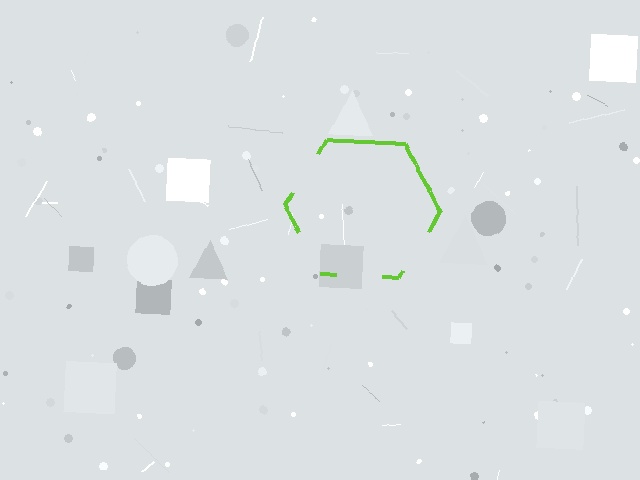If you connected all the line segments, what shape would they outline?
They would outline a hexagon.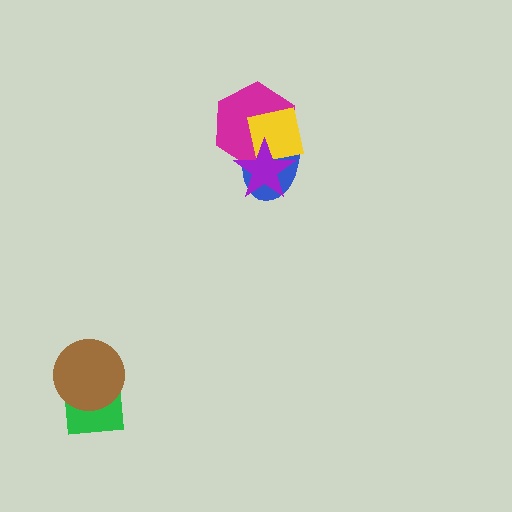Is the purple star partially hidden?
No, no other shape covers it.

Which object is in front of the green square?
The brown circle is in front of the green square.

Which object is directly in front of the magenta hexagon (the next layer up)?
The yellow square is directly in front of the magenta hexagon.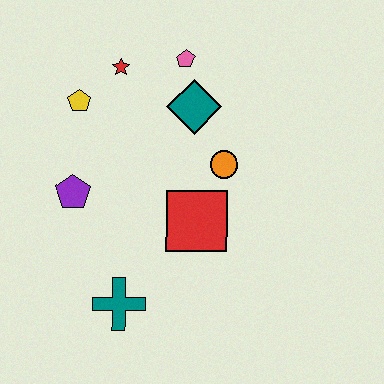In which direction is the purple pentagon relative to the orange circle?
The purple pentagon is to the left of the orange circle.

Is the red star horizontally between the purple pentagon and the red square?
Yes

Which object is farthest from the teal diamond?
The teal cross is farthest from the teal diamond.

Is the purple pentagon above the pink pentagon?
No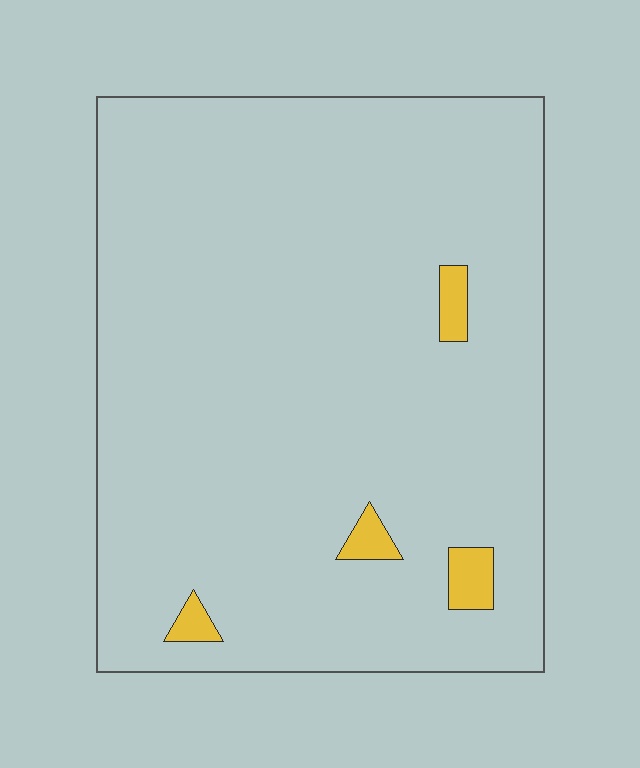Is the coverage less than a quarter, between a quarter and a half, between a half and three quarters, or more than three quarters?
Less than a quarter.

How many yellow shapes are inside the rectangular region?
4.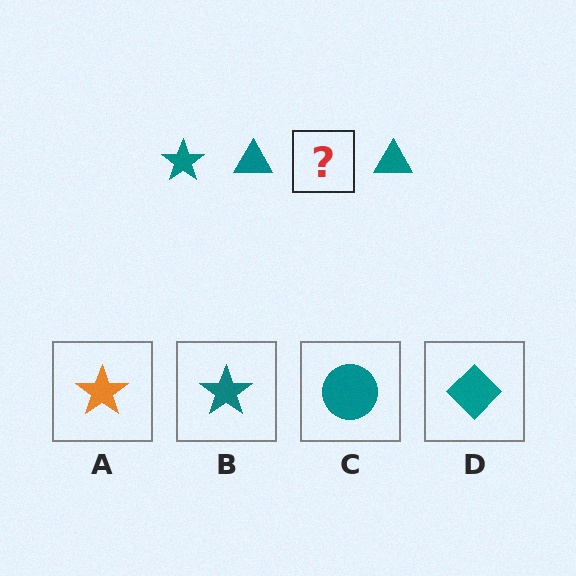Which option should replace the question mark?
Option B.